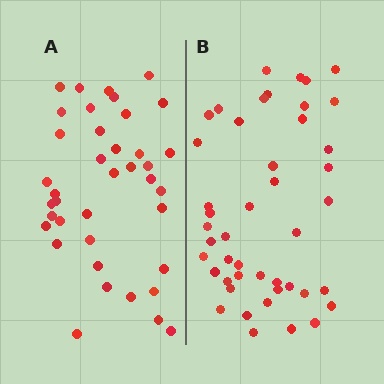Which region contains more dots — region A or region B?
Region B (the right region) has more dots.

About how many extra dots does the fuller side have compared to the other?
Region B has about 6 more dots than region A.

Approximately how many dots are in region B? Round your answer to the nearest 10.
About 40 dots. (The exact count is 45, which rounds to 40.)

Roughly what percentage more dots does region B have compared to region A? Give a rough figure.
About 15% more.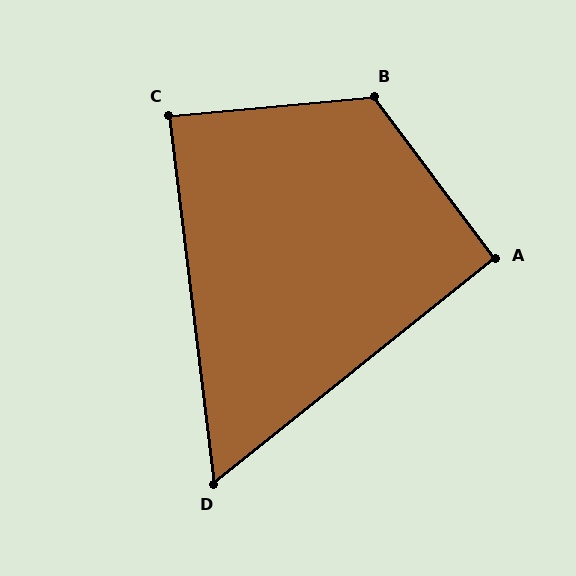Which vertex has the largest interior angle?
B, at approximately 122 degrees.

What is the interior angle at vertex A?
Approximately 92 degrees (approximately right).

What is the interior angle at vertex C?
Approximately 88 degrees (approximately right).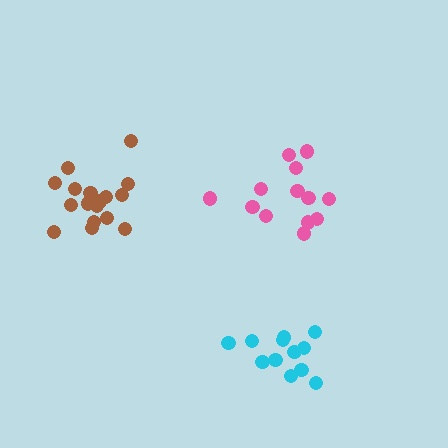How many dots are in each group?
Group 1: 13 dots, Group 2: 12 dots, Group 3: 17 dots (42 total).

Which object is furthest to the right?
The pink cluster is rightmost.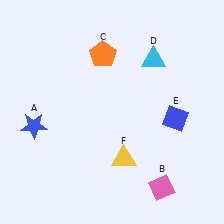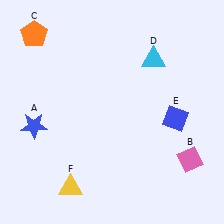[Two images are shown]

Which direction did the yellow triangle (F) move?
The yellow triangle (F) moved left.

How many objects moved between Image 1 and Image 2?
3 objects moved between the two images.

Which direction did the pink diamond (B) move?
The pink diamond (B) moved right.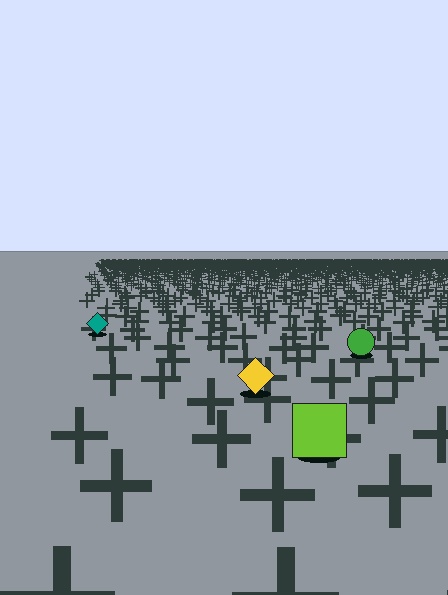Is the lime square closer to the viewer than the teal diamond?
Yes. The lime square is closer — you can tell from the texture gradient: the ground texture is coarser near it.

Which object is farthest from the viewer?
The teal diamond is farthest from the viewer. It appears smaller and the ground texture around it is denser.